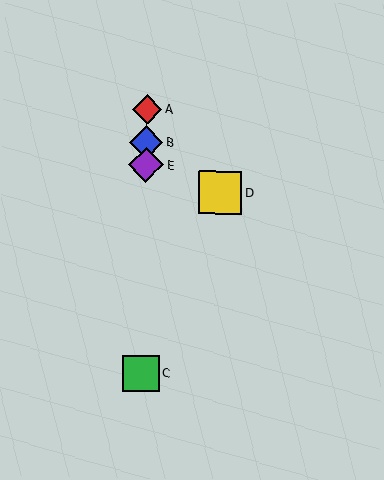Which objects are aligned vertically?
Objects A, B, C, E are aligned vertically.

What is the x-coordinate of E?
Object E is at x≈146.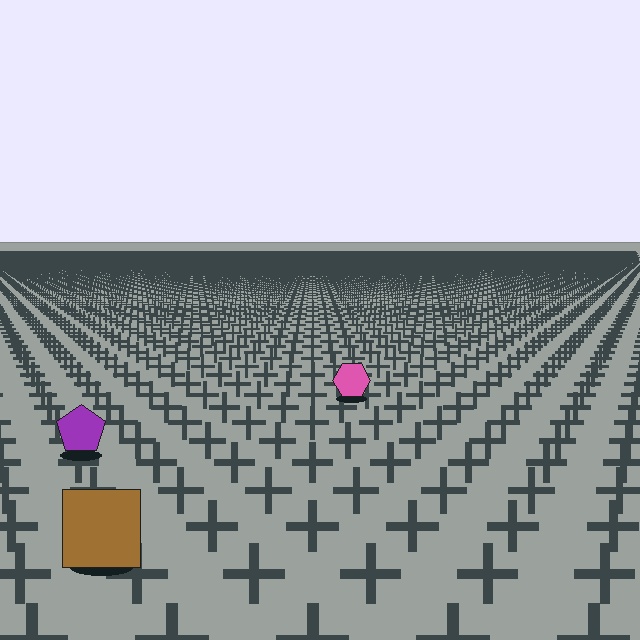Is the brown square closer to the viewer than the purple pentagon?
Yes. The brown square is closer — you can tell from the texture gradient: the ground texture is coarser near it.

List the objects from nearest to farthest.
From nearest to farthest: the brown square, the purple pentagon, the pink hexagon.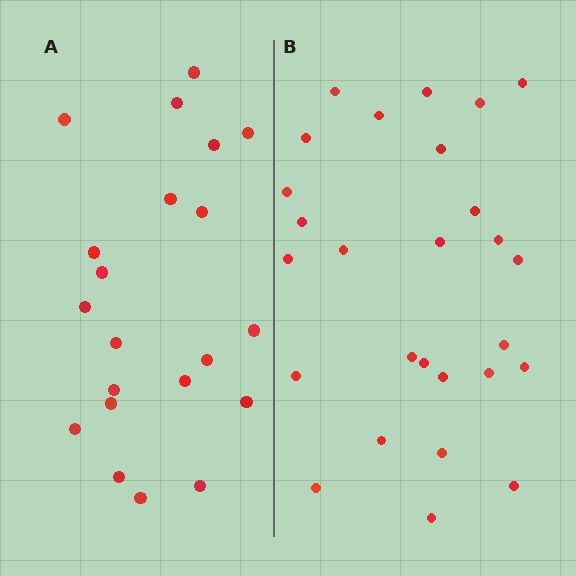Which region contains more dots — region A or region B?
Region B (the right region) has more dots.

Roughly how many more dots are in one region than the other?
Region B has about 6 more dots than region A.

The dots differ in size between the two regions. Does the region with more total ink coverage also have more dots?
No. Region A has more total ink coverage because its dots are larger, but region B actually contains more individual dots. Total area can be misleading — the number of items is what matters here.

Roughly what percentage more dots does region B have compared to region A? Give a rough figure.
About 30% more.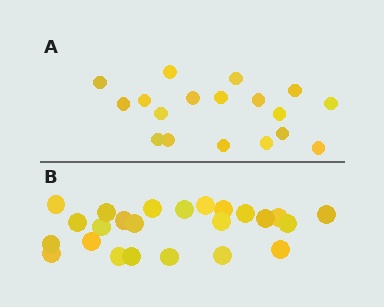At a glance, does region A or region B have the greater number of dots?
Region B (the bottom region) has more dots.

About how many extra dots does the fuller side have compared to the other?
Region B has about 6 more dots than region A.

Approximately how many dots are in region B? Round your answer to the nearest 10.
About 20 dots. (The exact count is 24, which rounds to 20.)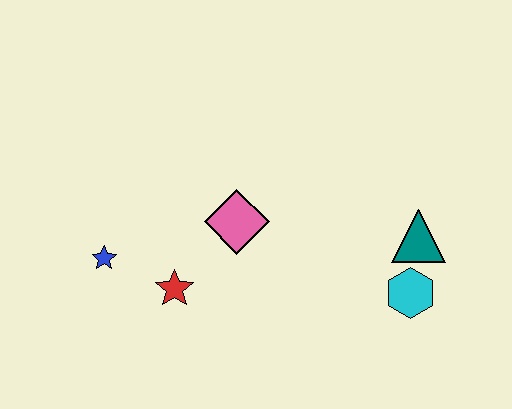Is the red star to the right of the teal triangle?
No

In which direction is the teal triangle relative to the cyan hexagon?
The teal triangle is above the cyan hexagon.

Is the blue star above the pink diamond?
No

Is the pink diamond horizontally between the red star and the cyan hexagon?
Yes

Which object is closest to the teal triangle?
The cyan hexagon is closest to the teal triangle.